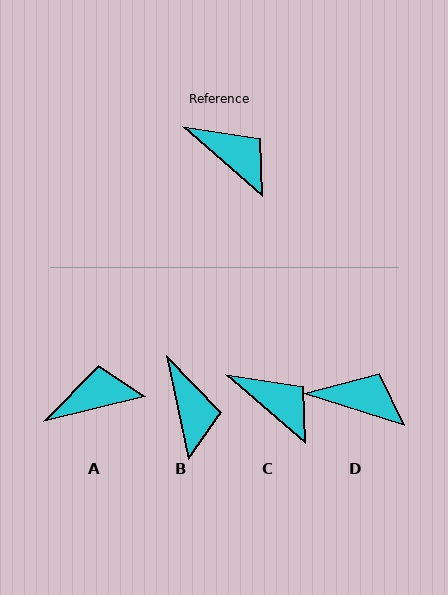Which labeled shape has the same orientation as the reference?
C.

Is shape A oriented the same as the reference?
No, it is off by about 55 degrees.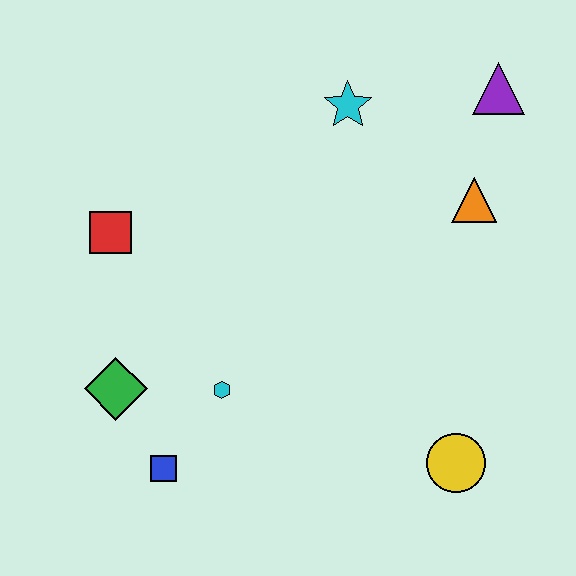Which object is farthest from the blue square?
The purple triangle is farthest from the blue square.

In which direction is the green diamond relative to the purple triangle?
The green diamond is to the left of the purple triangle.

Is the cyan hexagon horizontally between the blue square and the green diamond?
No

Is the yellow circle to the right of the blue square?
Yes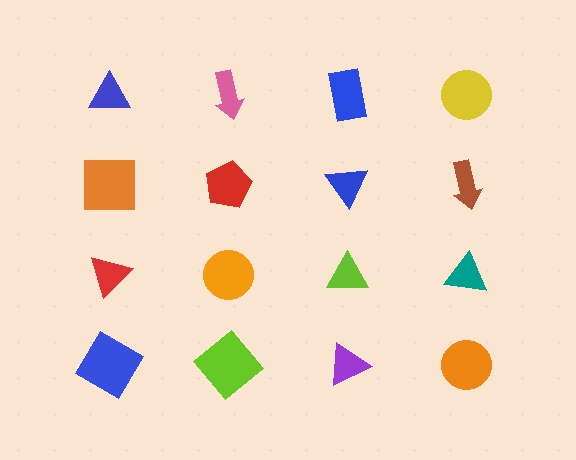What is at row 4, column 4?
An orange circle.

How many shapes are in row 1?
4 shapes.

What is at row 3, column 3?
A lime triangle.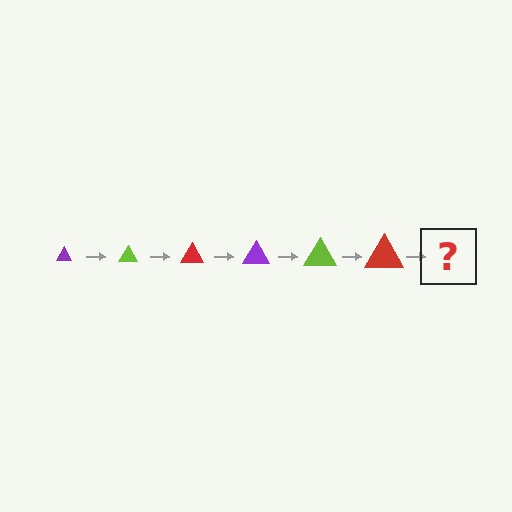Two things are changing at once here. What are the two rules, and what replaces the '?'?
The two rules are that the triangle grows larger each step and the color cycles through purple, lime, and red. The '?' should be a purple triangle, larger than the previous one.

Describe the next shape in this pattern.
It should be a purple triangle, larger than the previous one.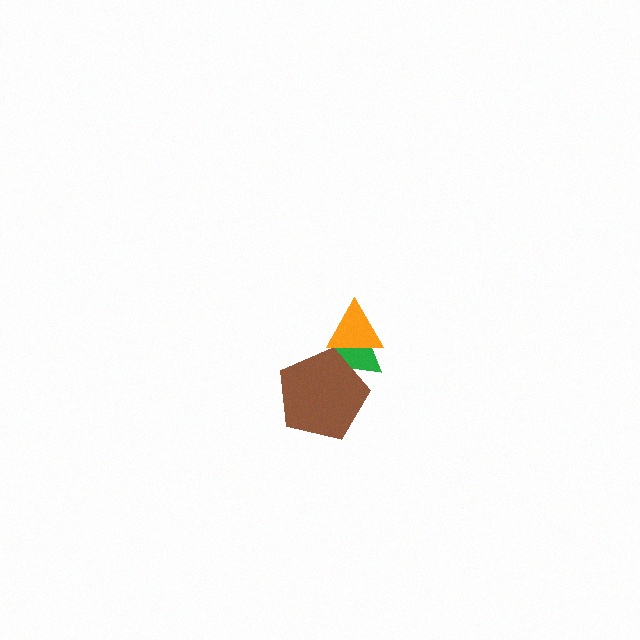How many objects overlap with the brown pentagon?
2 objects overlap with the brown pentagon.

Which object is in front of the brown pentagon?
The orange triangle is in front of the brown pentagon.